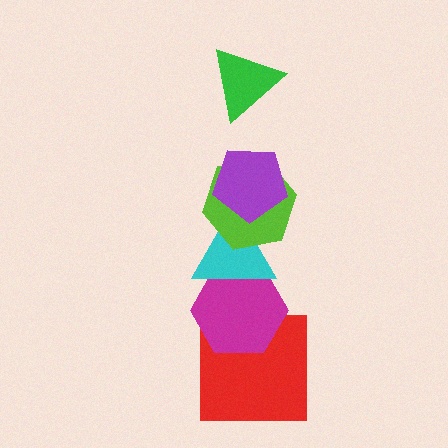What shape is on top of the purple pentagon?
The green triangle is on top of the purple pentagon.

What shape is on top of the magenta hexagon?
The cyan triangle is on top of the magenta hexagon.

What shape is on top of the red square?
The magenta hexagon is on top of the red square.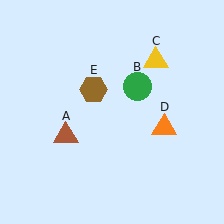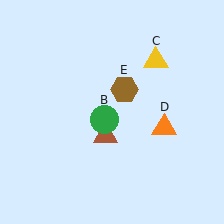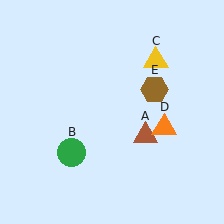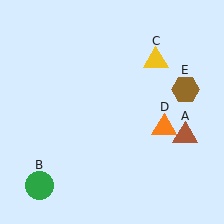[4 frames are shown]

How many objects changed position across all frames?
3 objects changed position: brown triangle (object A), green circle (object B), brown hexagon (object E).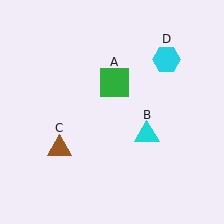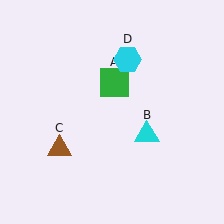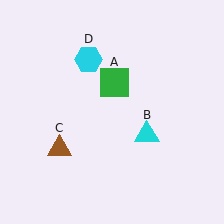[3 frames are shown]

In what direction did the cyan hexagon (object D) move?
The cyan hexagon (object D) moved left.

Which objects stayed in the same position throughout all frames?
Green square (object A) and cyan triangle (object B) and brown triangle (object C) remained stationary.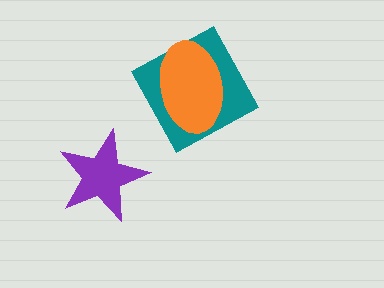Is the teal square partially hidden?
Yes, it is partially covered by another shape.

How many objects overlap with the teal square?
1 object overlaps with the teal square.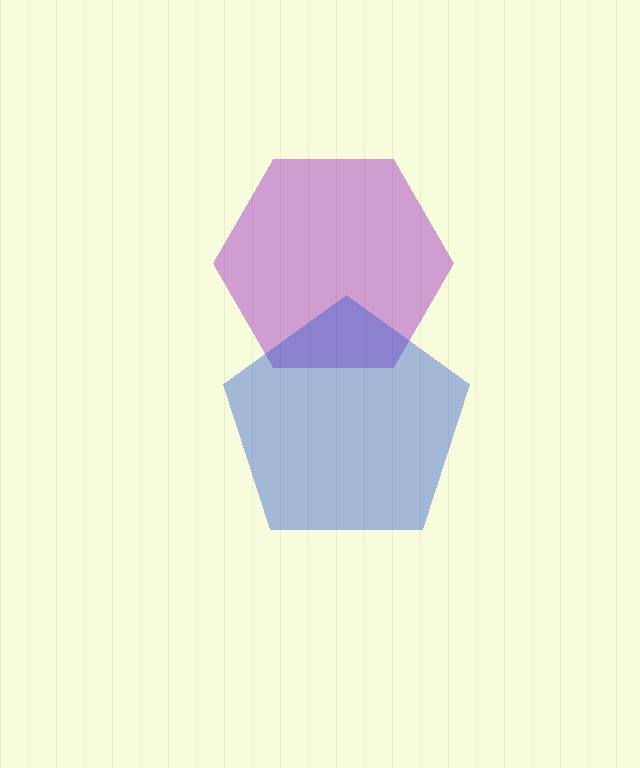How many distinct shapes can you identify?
There are 2 distinct shapes: a purple hexagon, a blue pentagon.